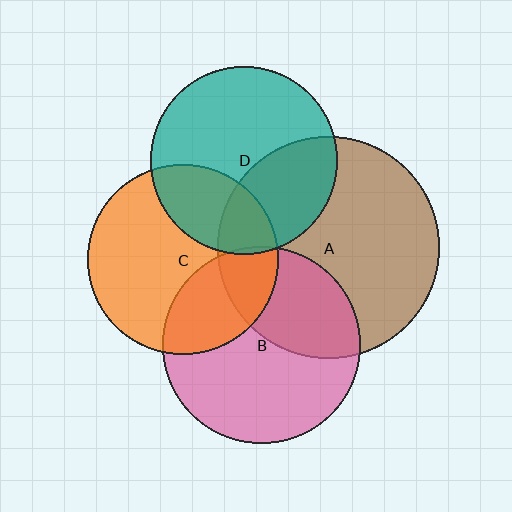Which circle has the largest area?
Circle A (brown).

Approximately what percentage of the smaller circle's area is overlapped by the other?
Approximately 5%.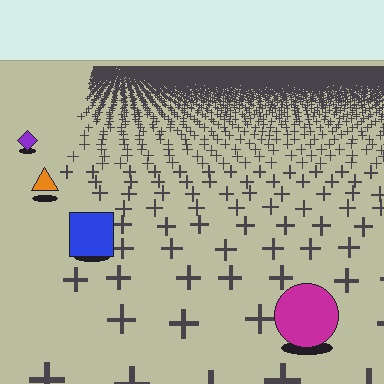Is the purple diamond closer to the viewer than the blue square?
No. The blue square is closer — you can tell from the texture gradient: the ground texture is coarser near it.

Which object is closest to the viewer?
The magenta circle is closest. The texture marks near it are larger and more spread out.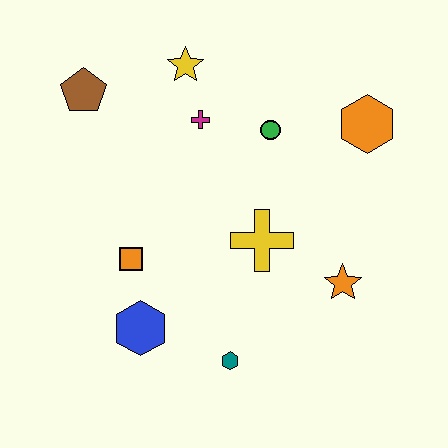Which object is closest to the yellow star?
The magenta cross is closest to the yellow star.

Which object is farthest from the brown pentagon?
The orange star is farthest from the brown pentagon.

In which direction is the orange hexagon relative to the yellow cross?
The orange hexagon is above the yellow cross.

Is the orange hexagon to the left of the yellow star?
No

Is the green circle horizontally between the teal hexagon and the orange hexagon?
Yes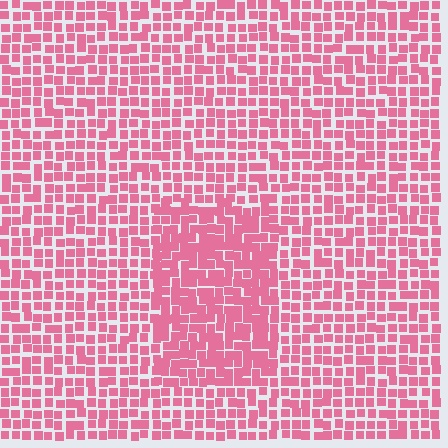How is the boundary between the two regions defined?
The boundary is defined by a change in element density (approximately 1.4x ratio). All elements are the same color, size, and shape.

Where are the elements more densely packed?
The elements are more densely packed inside the rectangle boundary.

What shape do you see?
I see a rectangle.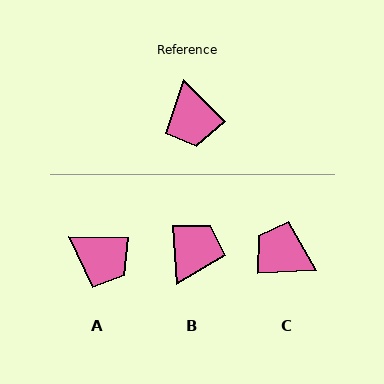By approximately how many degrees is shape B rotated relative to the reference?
Approximately 140 degrees counter-clockwise.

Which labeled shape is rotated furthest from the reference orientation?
B, about 140 degrees away.